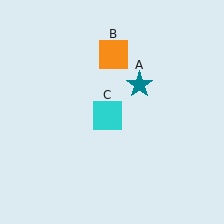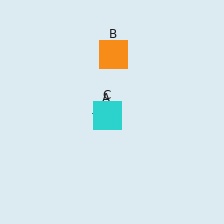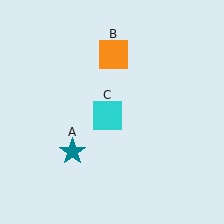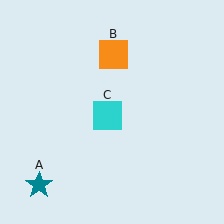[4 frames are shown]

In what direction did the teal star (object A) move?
The teal star (object A) moved down and to the left.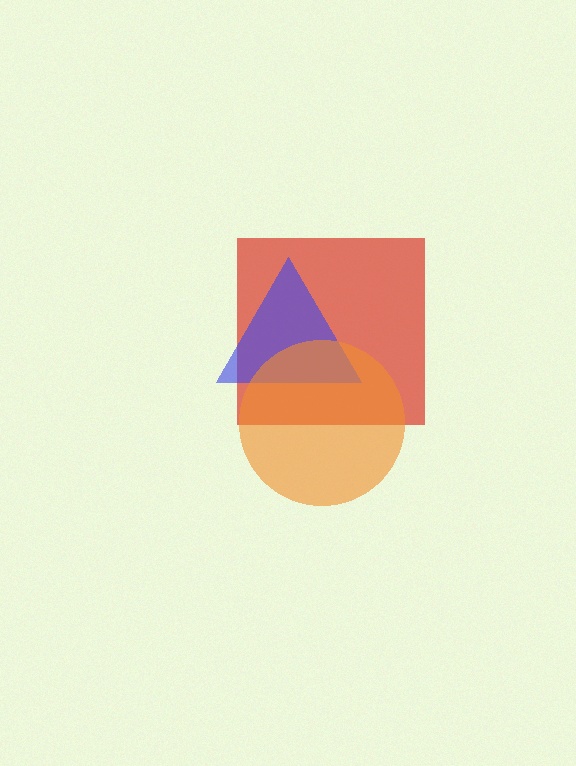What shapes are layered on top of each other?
The layered shapes are: a red square, a blue triangle, an orange circle.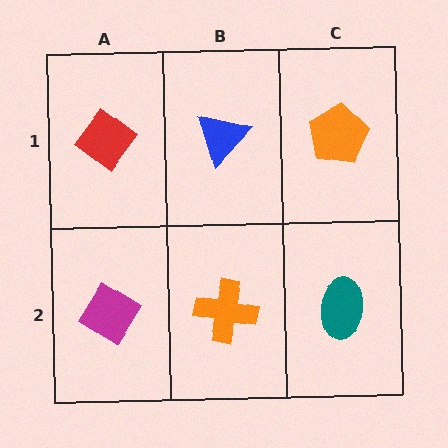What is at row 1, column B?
A blue triangle.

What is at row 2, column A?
A magenta diamond.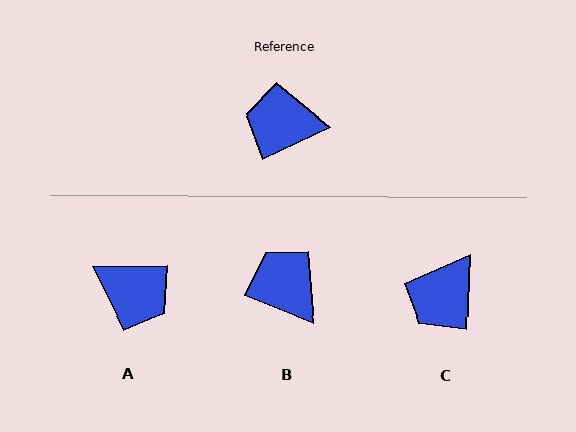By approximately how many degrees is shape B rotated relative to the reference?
Approximately 46 degrees clockwise.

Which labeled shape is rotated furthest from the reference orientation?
A, about 156 degrees away.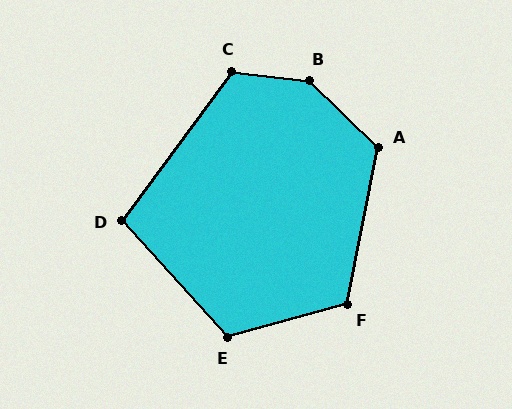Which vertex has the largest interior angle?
B, at approximately 142 degrees.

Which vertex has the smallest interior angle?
D, at approximately 101 degrees.